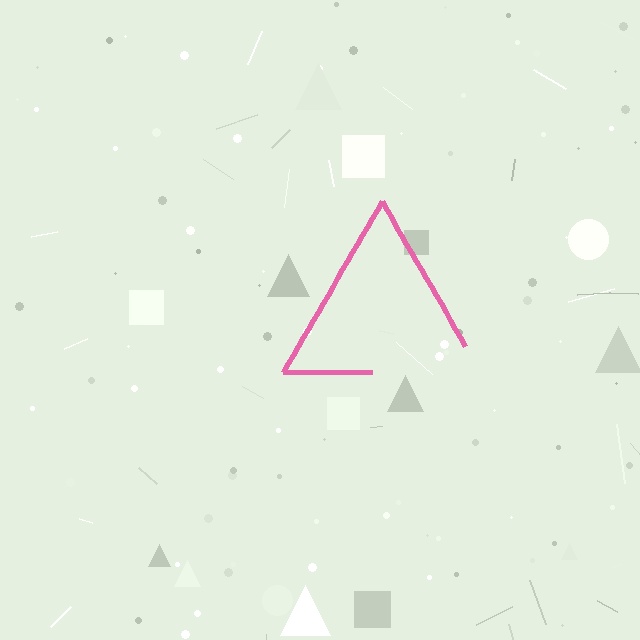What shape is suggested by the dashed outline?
The dashed outline suggests a triangle.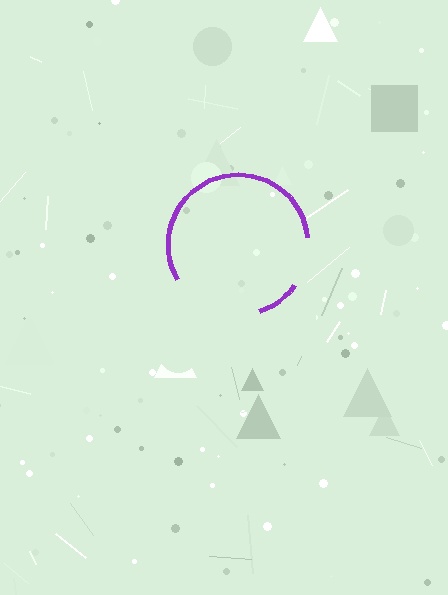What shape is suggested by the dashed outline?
The dashed outline suggests a circle.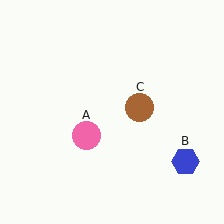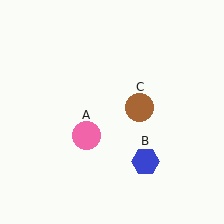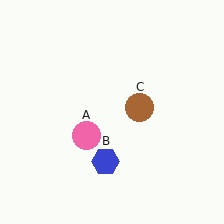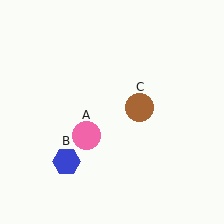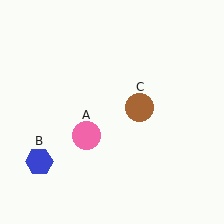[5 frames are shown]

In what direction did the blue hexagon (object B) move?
The blue hexagon (object B) moved left.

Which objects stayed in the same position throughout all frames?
Pink circle (object A) and brown circle (object C) remained stationary.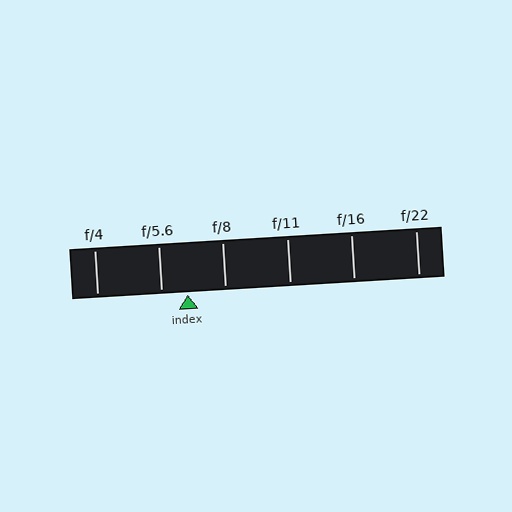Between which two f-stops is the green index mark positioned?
The index mark is between f/5.6 and f/8.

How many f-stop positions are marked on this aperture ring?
There are 6 f-stop positions marked.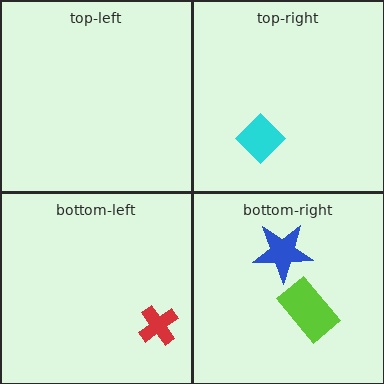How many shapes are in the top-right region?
1.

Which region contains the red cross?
The bottom-left region.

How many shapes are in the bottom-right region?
2.